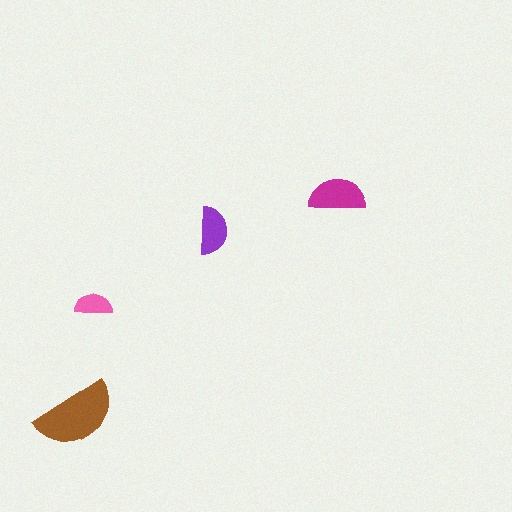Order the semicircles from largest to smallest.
the brown one, the magenta one, the purple one, the pink one.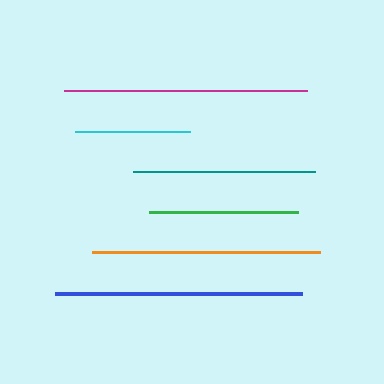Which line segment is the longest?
The blue line is the longest at approximately 247 pixels.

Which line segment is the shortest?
The cyan line is the shortest at approximately 115 pixels.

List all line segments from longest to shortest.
From longest to shortest: blue, magenta, orange, teal, green, cyan.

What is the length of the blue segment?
The blue segment is approximately 247 pixels long.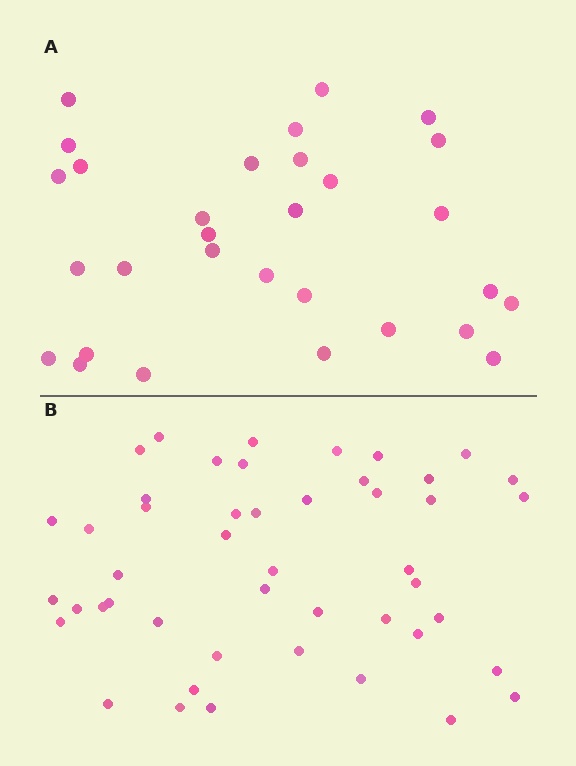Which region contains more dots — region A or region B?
Region B (the bottom region) has more dots.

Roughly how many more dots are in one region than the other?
Region B has approximately 15 more dots than region A.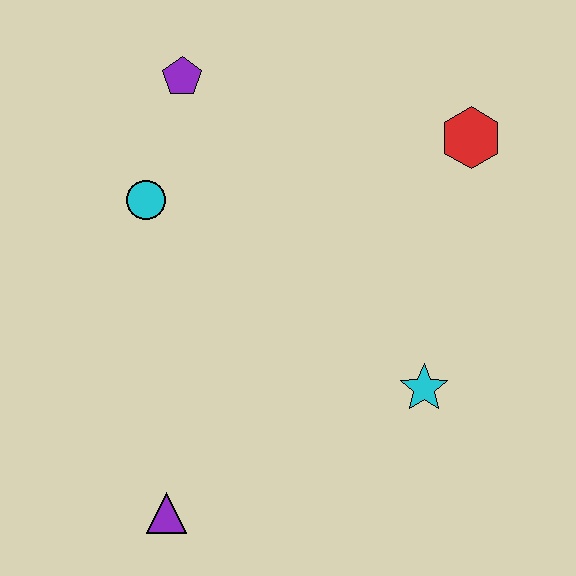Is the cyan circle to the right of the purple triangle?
No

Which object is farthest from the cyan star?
The purple pentagon is farthest from the cyan star.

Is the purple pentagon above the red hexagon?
Yes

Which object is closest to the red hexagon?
The cyan star is closest to the red hexagon.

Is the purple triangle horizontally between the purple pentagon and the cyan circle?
Yes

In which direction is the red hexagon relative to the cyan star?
The red hexagon is above the cyan star.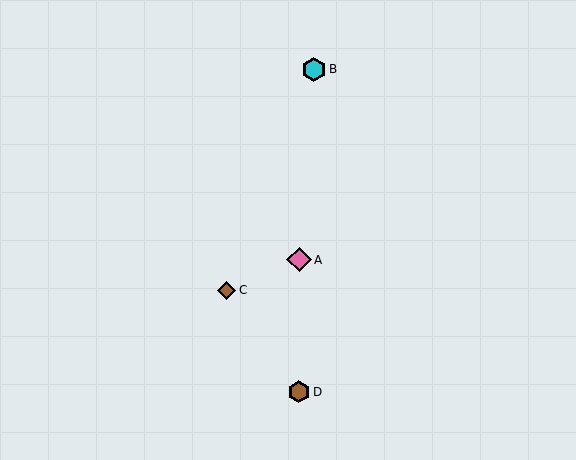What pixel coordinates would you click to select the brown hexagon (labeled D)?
Click at (299, 392) to select the brown hexagon D.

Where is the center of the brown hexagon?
The center of the brown hexagon is at (299, 392).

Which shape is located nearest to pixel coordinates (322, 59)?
The cyan hexagon (labeled B) at (314, 69) is nearest to that location.